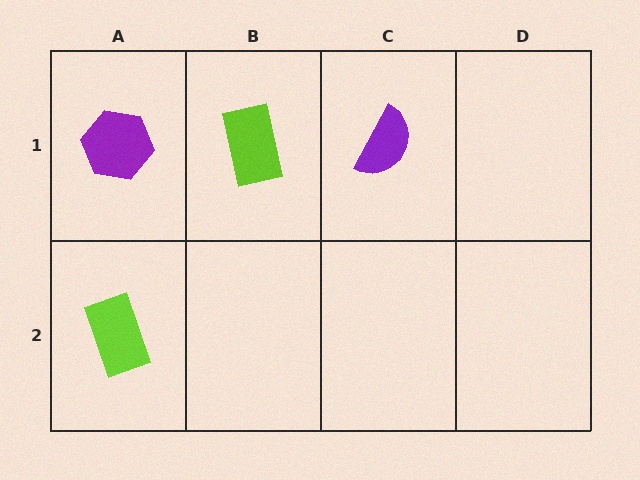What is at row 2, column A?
A lime rectangle.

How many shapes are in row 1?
3 shapes.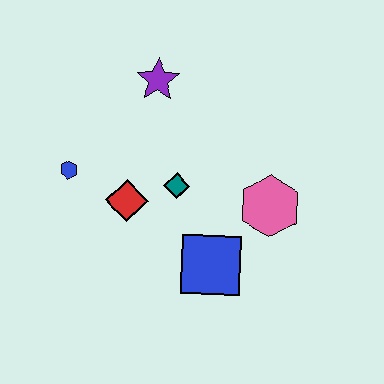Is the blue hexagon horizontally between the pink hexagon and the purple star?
No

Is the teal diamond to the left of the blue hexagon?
No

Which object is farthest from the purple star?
The blue square is farthest from the purple star.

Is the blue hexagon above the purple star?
No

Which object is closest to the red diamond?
The teal diamond is closest to the red diamond.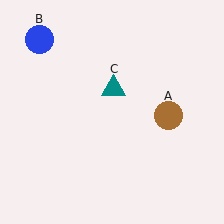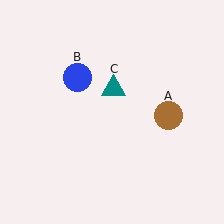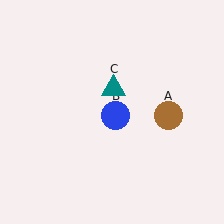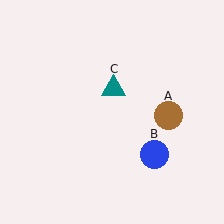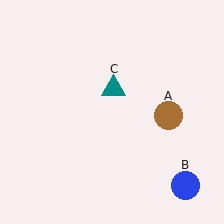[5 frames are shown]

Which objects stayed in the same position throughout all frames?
Brown circle (object A) and teal triangle (object C) remained stationary.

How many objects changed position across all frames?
1 object changed position: blue circle (object B).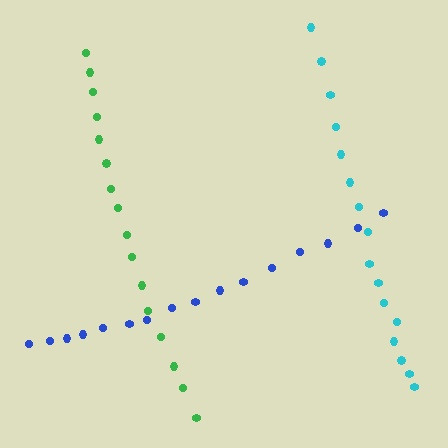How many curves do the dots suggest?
There are 3 distinct paths.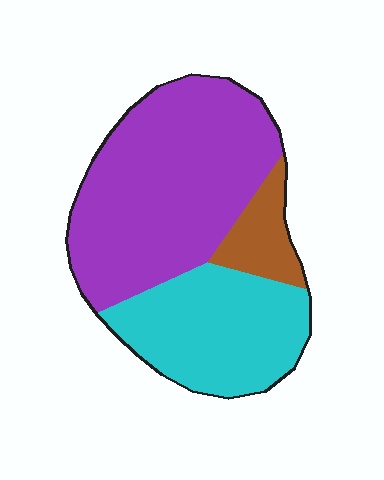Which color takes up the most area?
Purple, at roughly 55%.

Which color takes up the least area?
Brown, at roughly 10%.